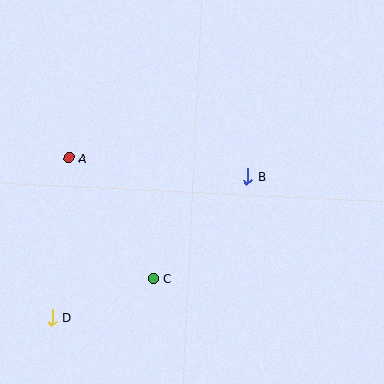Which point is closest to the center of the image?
Point B at (247, 177) is closest to the center.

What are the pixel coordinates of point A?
Point A is at (69, 158).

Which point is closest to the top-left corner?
Point A is closest to the top-left corner.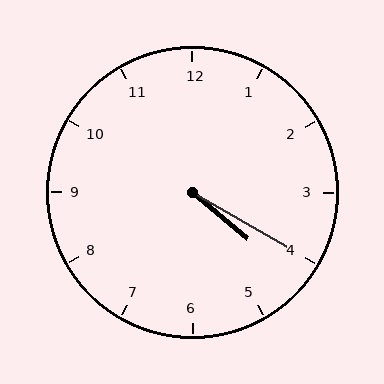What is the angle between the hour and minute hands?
Approximately 10 degrees.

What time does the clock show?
4:20.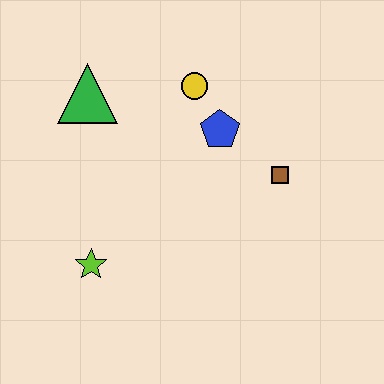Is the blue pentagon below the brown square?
No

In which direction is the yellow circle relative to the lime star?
The yellow circle is above the lime star.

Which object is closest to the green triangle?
The yellow circle is closest to the green triangle.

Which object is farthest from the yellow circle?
The lime star is farthest from the yellow circle.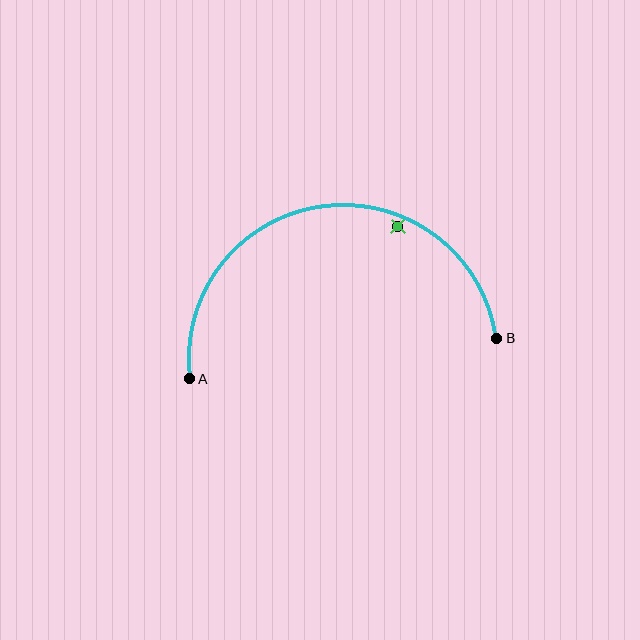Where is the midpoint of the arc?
The arc midpoint is the point on the curve farthest from the straight line joining A and B. It sits above that line.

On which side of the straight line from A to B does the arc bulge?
The arc bulges above the straight line connecting A and B.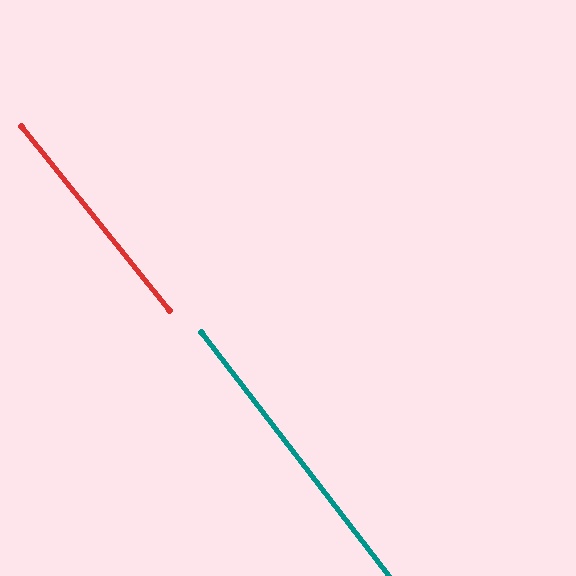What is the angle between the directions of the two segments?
Approximately 1 degree.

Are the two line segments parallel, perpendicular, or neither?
Parallel — their directions differ by only 1.1°.